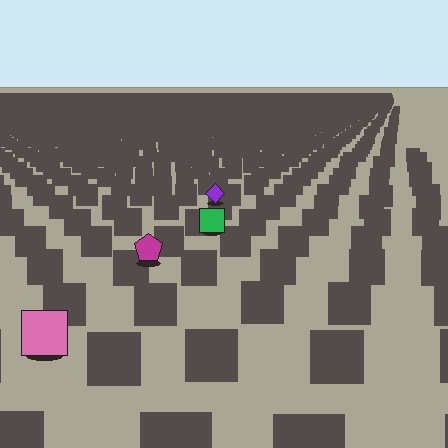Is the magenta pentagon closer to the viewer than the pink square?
No. The pink square is closer — you can tell from the texture gradient: the ground texture is coarser near it.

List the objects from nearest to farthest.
From nearest to farthest: the pink square, the magenta pentagon, the green square, the purple diamond.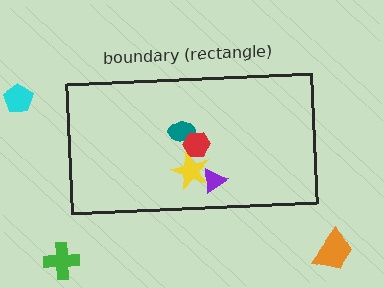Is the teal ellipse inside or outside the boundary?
Inside.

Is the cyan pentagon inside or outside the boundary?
Outside.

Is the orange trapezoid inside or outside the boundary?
Outside.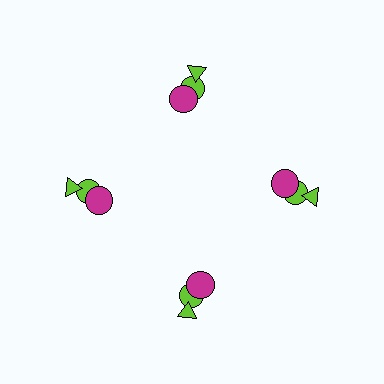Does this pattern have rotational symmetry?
Yes, this pattern has 4-fold rotational symmetry. It looks the same after rotating 90 degrees around the center.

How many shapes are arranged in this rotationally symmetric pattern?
There are 12 shapes, arranged in 4 groups of 3.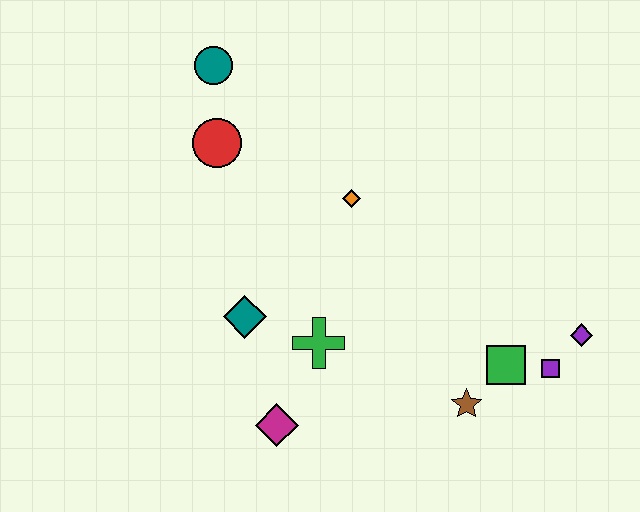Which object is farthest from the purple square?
The teal circle is farthest from the purple square.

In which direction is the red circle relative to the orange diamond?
The red circle is to the left of the orange diamond.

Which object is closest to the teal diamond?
The green cross is closest to the teal diamond.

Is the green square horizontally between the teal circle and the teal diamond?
No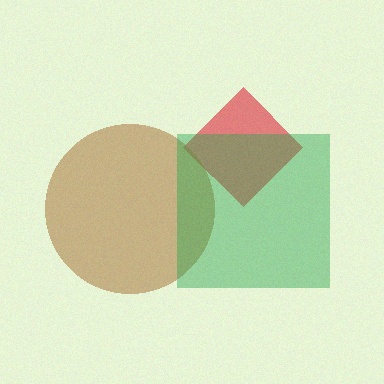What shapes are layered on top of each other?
The layered shapes are: a red diamond, a brown circle, a green square.